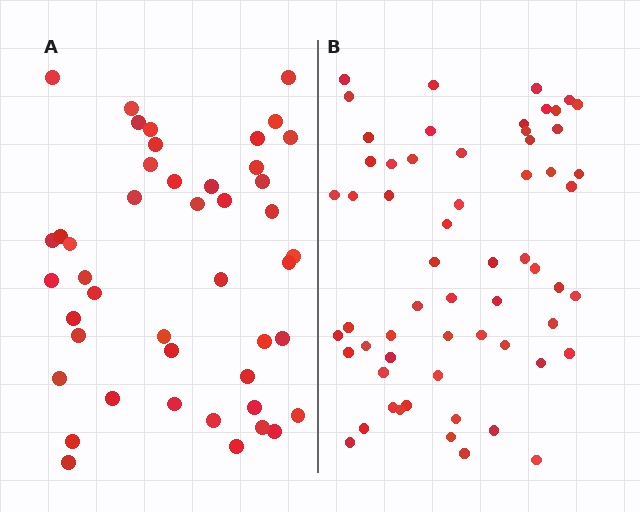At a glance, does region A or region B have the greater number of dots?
Region B (the right region) has more dots.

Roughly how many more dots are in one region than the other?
Region B has approximately 15 more dots than region A.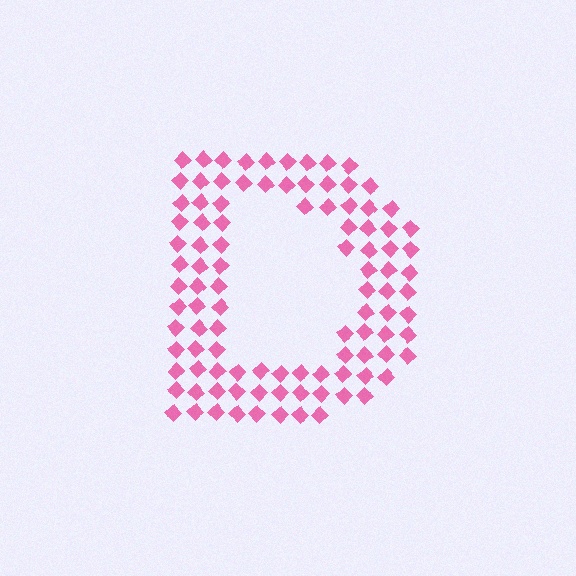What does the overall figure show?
The overall figure shows the letter D.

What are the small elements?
The small elements are diamonds.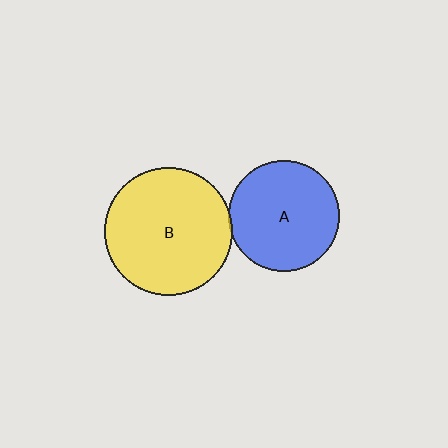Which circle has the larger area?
Circle B (yellow).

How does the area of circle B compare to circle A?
Approximately 1.3 times.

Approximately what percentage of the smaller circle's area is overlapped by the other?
Approximately 5%.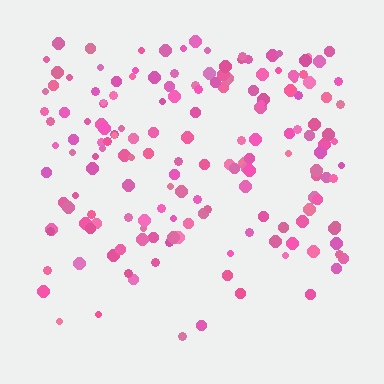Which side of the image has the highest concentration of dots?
The top.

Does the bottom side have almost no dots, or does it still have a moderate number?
Still a moderate number, just noticeably fewer than the top.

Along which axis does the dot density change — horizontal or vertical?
Vertical.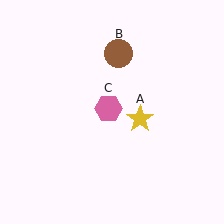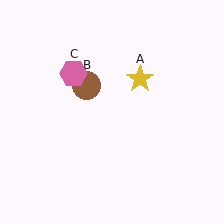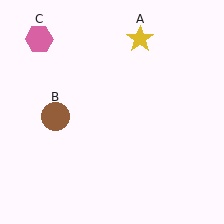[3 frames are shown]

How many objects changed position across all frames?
3 objects changed position: yellow star (object A), brown circle (object B), pink hexagon (object C).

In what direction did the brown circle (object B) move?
The brown circle (object B) moved down and to the left.